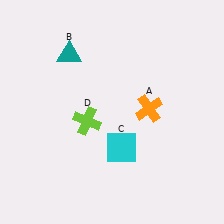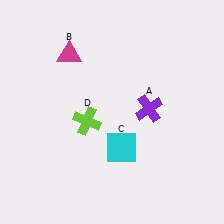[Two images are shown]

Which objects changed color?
A changed from orange to purple. B changed from teal to magenta.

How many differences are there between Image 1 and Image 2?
There are 2 differences between the two images.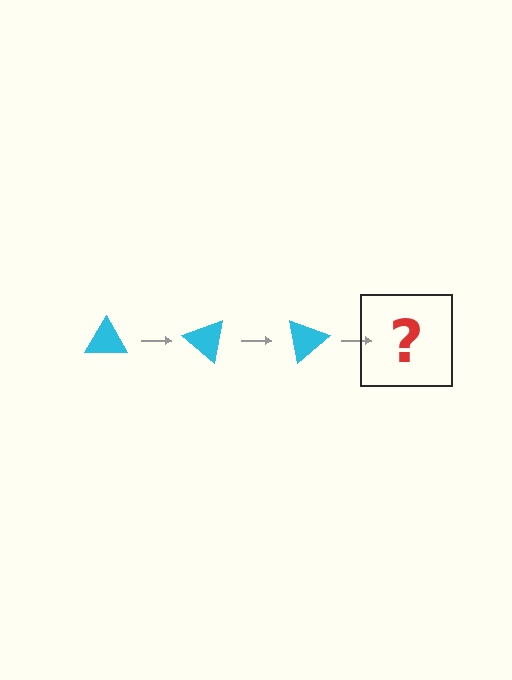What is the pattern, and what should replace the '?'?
The pattern is that the triangle rotates 40 degrees each step. The '?' should be a cyan triangle rotated 120 degrees.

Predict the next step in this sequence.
The next step is a cyan triangle rotated 120 degrees.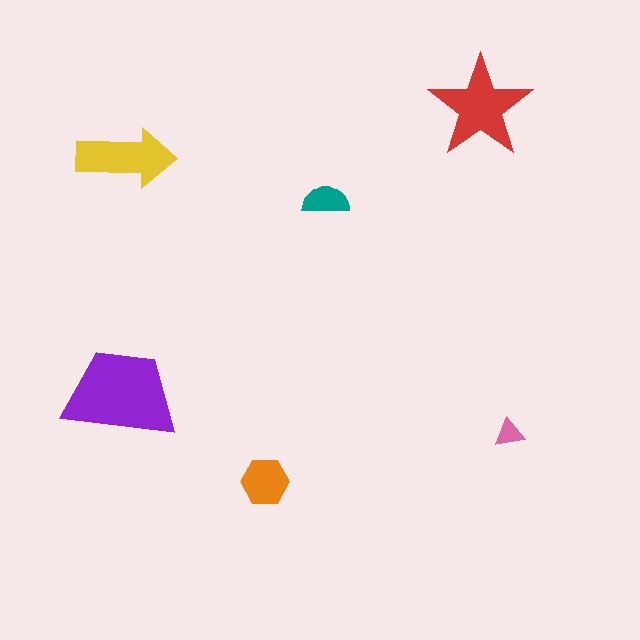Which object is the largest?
The purple trapezoid.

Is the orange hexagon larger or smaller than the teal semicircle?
Larger.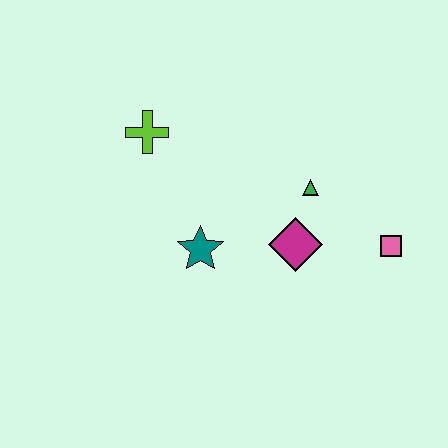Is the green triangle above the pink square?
Yes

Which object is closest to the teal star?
The magenta diamond is closest to the teal star.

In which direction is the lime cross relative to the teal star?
The lime cross is above the teal star.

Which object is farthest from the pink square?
The lime cross is farthest from the pink square.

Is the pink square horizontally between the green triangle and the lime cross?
No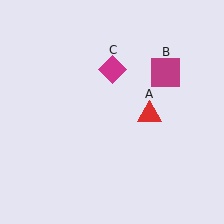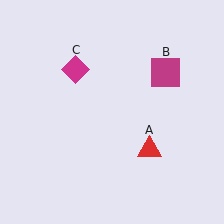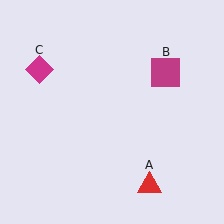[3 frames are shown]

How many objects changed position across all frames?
2 objects changed position: red triangle (object A), magenta diamond (object C).